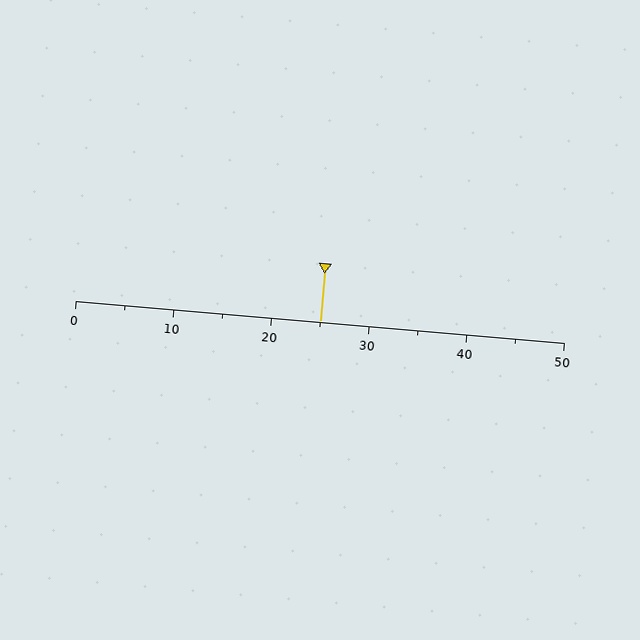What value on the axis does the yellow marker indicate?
The marker indicates approximately 25.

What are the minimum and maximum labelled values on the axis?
The axis runs from 0 to 50.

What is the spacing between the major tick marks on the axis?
The major ticks are spaced 10 apart.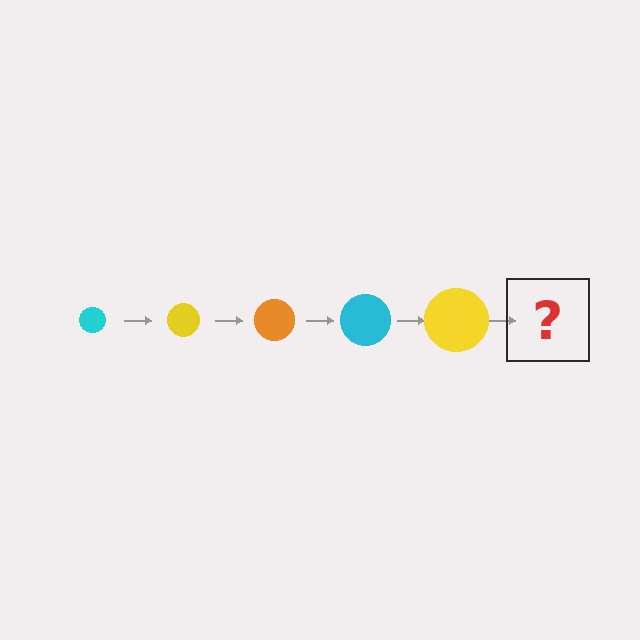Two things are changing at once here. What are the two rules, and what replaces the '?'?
The two rules are that the circle grows larger each step and the color cycles through cyan, yellow, and orange. The '?' should be an orange circle, larger than the previous one.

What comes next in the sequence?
The next element should be an orange circle, larger than the previous one.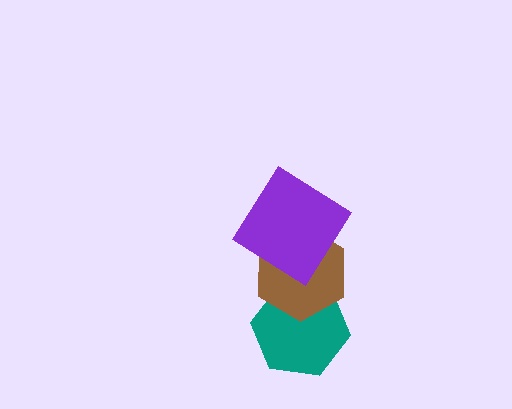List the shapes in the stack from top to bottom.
From top to bottom: the purple diamond, the brown hexagon, the teal hexagon.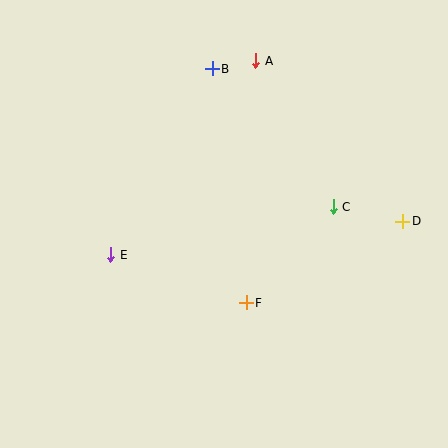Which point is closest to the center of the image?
Point F at (246, 303) is closest to the center.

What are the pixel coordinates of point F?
Point F is at (246, 303).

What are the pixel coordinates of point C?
Point C is at (333, 207).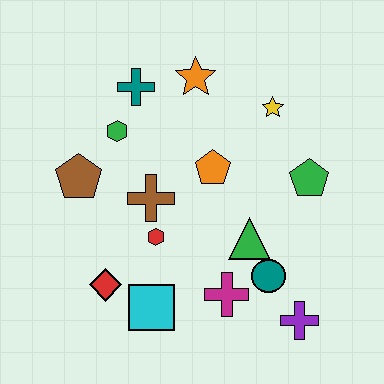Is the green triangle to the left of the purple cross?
Yes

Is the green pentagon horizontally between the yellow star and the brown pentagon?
No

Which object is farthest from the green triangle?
The teal cross is farthest from the green triangle.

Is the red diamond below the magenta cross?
No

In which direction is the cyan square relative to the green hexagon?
The cyan square is below the green hexagon.